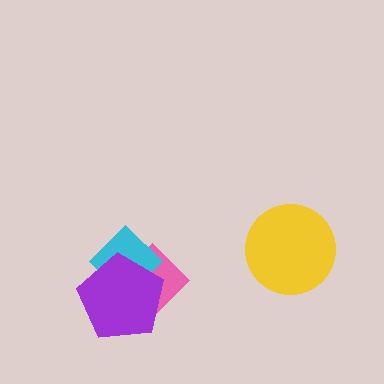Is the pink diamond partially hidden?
Yes, it is partially covered by another shape.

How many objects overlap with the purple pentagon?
2 objects overlap with the purple pentagon.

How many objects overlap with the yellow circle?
0 objects overlap with the yellow circle.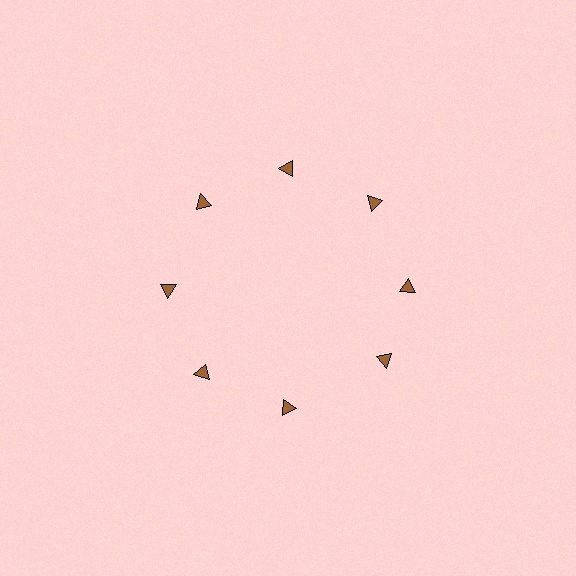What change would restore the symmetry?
The symmetry would be restored by rotating it back into even spacing with its neighbors so that all 8 triangles sit at equal angles and equal distance from the center.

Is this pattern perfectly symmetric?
No. The 8 brown triangles are arranged in a ring, but one element near the 4 o'clock position is rotated out of alignment along the ring, breaking the 8-fold rotational symmetry.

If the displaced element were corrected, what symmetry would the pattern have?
It would have 8-fold rotational symmetry — the pattern would map onto itself every 45 degrees.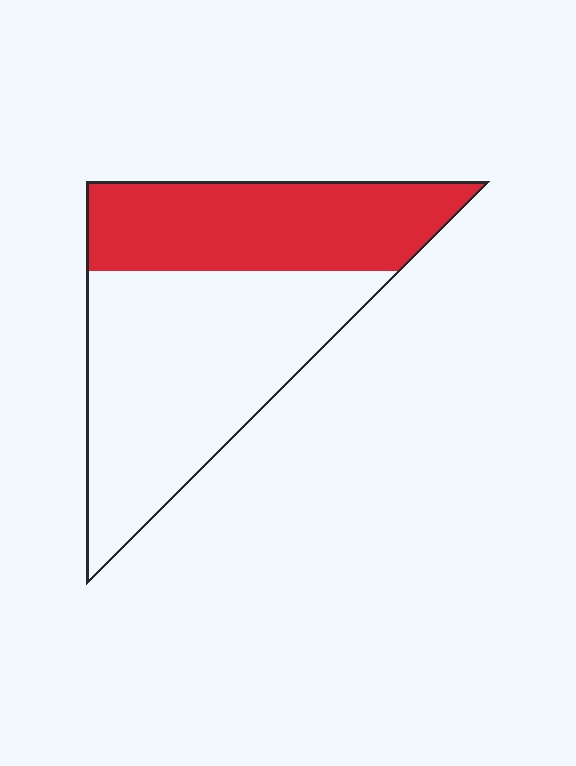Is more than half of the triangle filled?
No.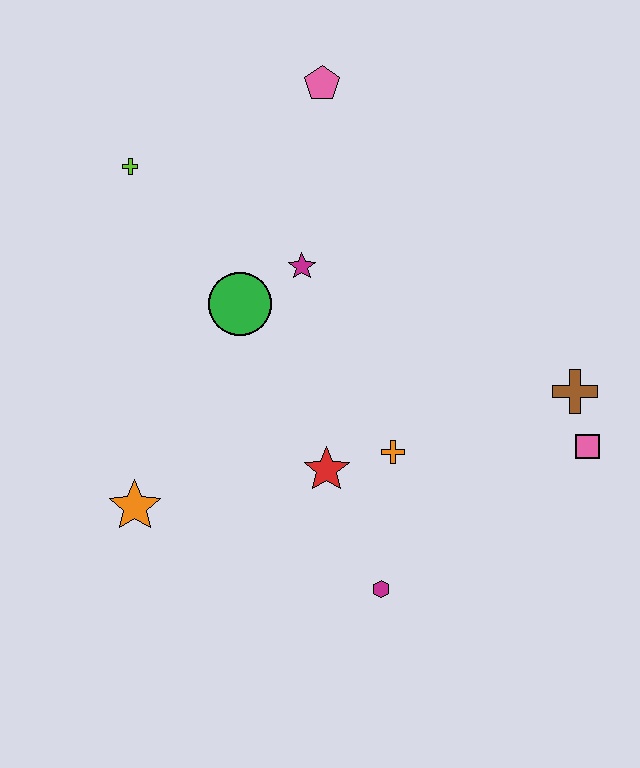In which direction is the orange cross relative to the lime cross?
The orange cross is below the lime cross.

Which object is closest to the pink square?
The brown cross is closest to the pink square.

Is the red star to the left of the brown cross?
Yes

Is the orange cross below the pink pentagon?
Yes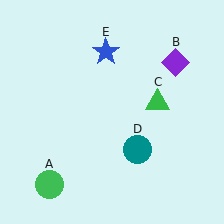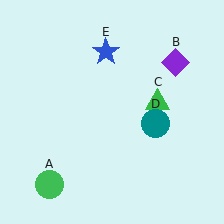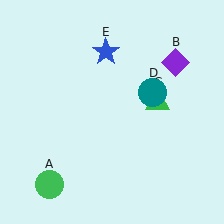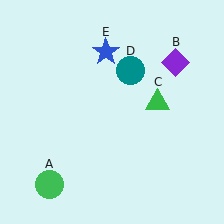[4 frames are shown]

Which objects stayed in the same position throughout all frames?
Green circle (object A) and purple diamond (object B) and green triangle (object C) and blue star (object E) remained stationary.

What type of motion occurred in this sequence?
The teal circle (object D) rotated counterclockwise around the center of the scene.